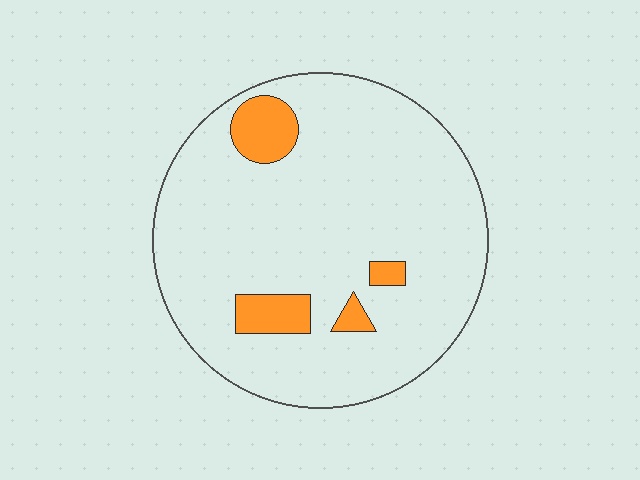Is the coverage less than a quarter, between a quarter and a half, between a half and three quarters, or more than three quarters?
Less than a quarter.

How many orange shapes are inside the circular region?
4.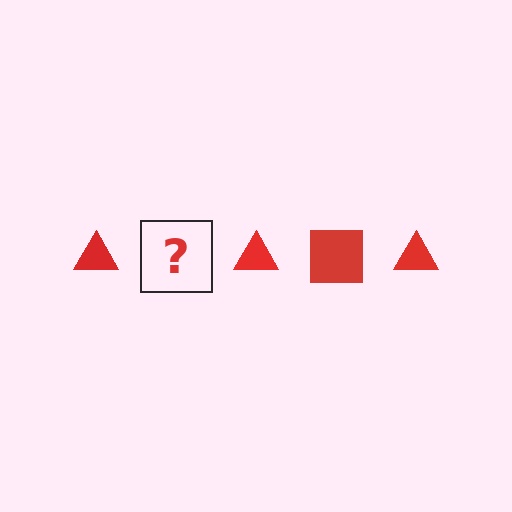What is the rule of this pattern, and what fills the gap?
The rule is that the pattern cycles through triangle, square shapes in red. The gap should be filled with a red square.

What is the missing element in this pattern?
The missing element is a red square.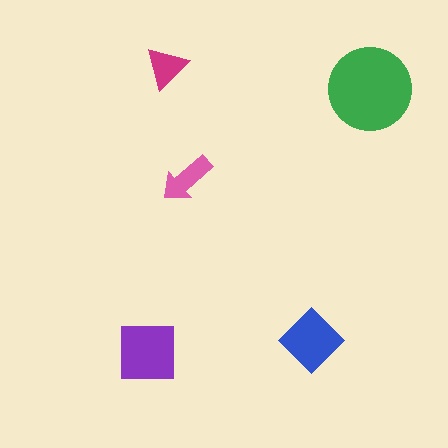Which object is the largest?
The green circle.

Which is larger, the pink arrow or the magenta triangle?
The pink arrow.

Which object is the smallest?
The magenta triangle.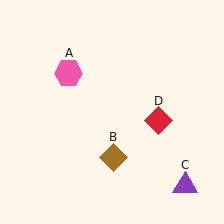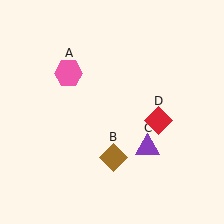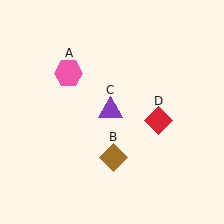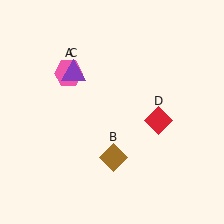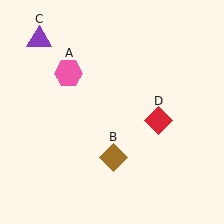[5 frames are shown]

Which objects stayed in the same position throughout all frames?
Pink hexagon (object A) and brown diamond (object B) and red diamond (object D) remained stationary.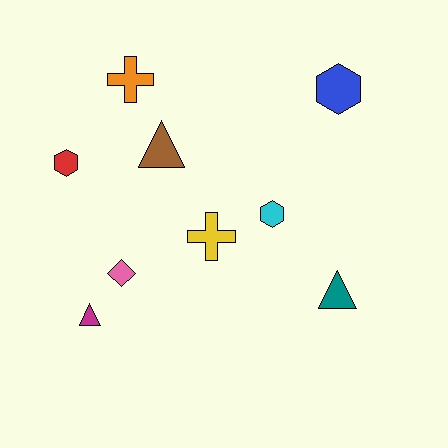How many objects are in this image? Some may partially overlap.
There are 9 objects.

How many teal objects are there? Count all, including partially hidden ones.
There is 1 teal object.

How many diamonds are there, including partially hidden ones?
There is 1 diamond.